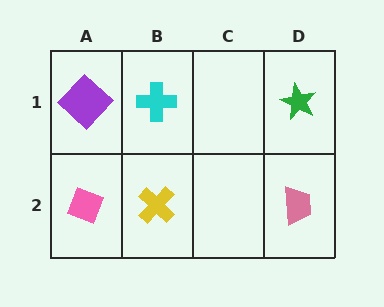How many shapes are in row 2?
3 shapes.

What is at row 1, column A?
A purple diamond.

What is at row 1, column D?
A green star.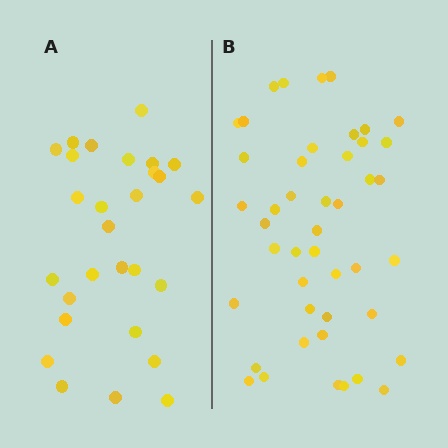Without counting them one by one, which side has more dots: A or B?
Region B (the right region) has more dots.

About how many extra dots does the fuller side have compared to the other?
Region B has approximately 15 more dots than region A.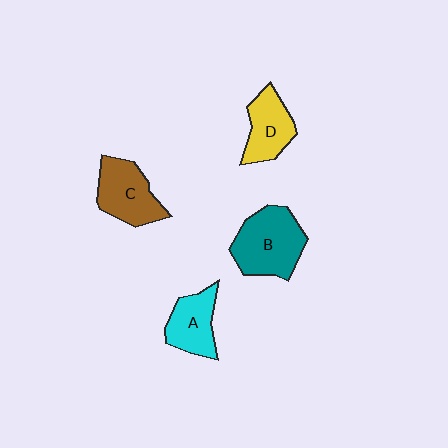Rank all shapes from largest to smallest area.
From largest to smallest: B (teal), C (brown), D (yellow), A (cyan).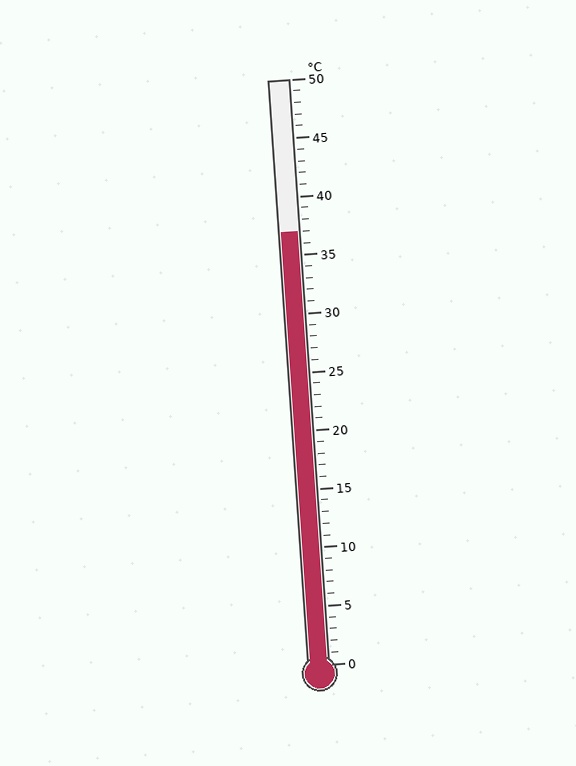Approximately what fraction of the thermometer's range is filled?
The thermometer is filled to approximately 75% of its range.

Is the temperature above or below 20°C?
The temperature is above 20°C.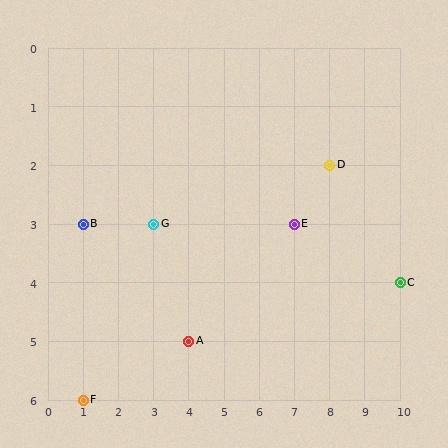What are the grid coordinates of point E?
Point E is at grid coordinates (7, 3).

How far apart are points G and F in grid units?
Points G and F are 2 columns and 3 rows apart (about 3.6 grid units diagonally).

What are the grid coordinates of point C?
Point C is at grid coordinates (10, 4).